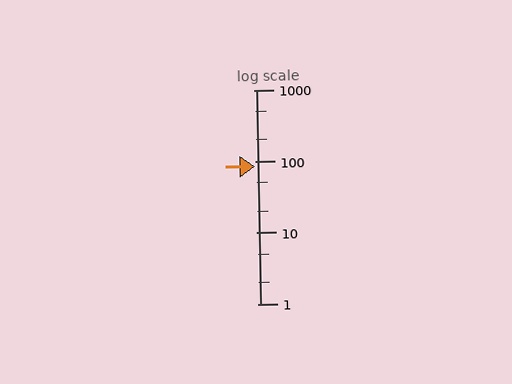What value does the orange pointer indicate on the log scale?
The pointer indicates approximately 84.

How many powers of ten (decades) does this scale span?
The scale spans 3 decades, from 1 to 1000.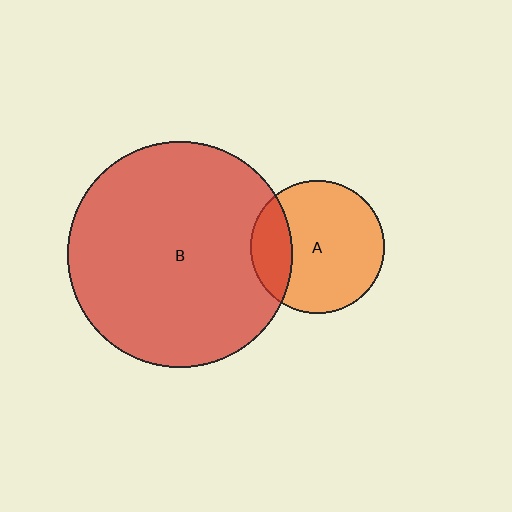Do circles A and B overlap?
Yes.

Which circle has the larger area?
Circle B (red).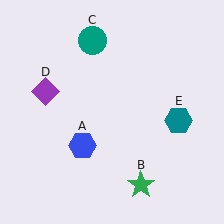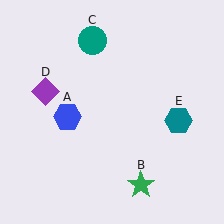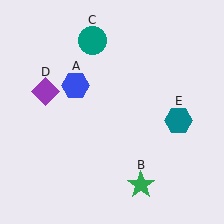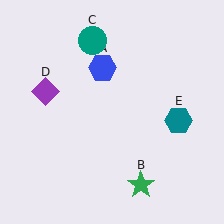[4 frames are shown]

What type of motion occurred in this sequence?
The blue hexagon (object A) rotated clockwise around the center of the scene.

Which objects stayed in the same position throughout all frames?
Green star (object B) and teal circle (object C) and purple diamond (object D) and teal hexagon (object E) remained stationary.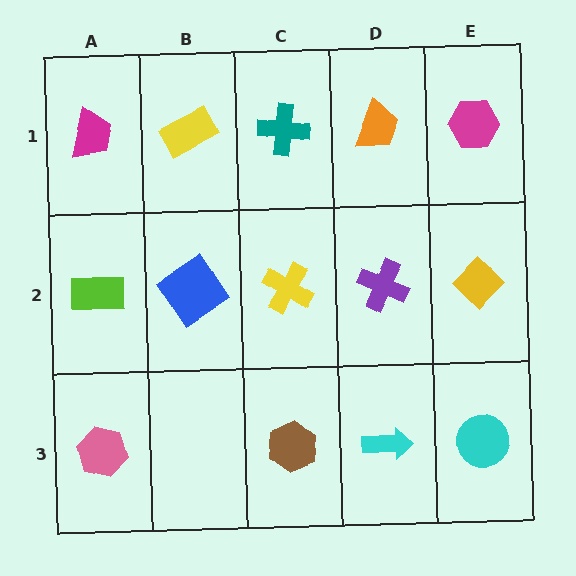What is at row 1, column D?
An orange trapezoid.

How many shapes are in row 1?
5 shapes.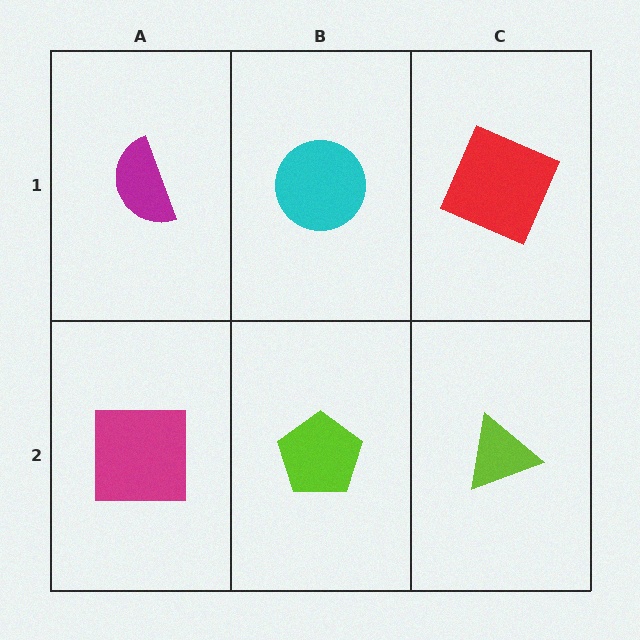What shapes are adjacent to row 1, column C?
A lime triangle (row 2, column C), a cyan circle (row 1, column B).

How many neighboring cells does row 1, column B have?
3.